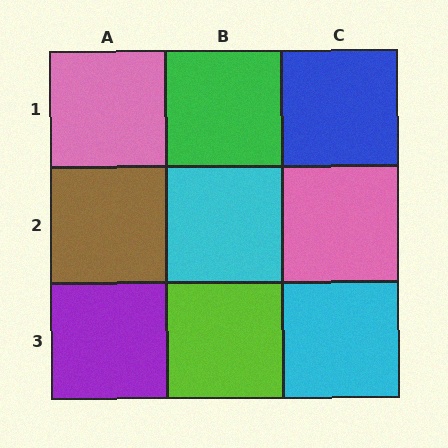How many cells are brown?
1 cell is brown.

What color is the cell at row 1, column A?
Pink.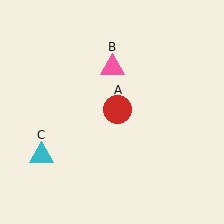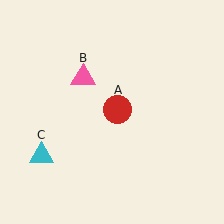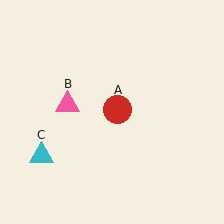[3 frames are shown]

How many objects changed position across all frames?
1 object changed position: pink triangle (object B).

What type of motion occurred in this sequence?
The pink triangle (object B) rotated counterclockwise around the center of the scene.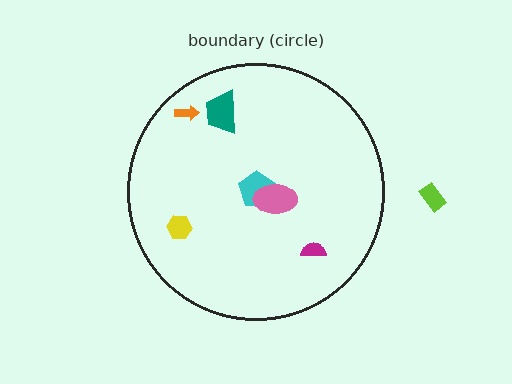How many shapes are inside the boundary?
6 inside, 1 outside.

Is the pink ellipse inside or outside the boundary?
Inside.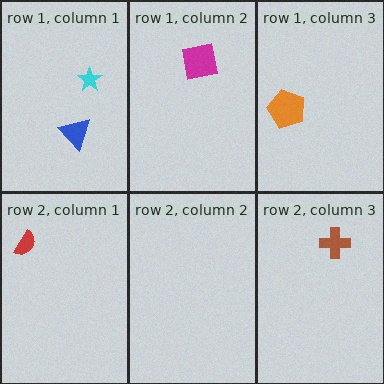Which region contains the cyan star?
The row 1, column 1 region.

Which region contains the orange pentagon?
The row 1, column 3 region.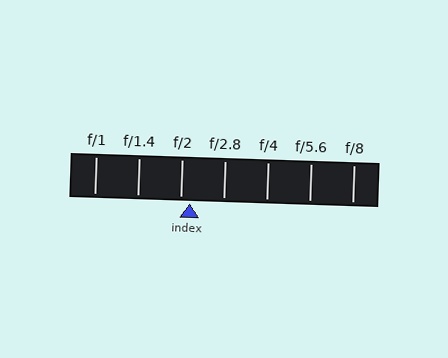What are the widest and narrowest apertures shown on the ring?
The widest aperture shown is f/1 and the narrowest is f/8.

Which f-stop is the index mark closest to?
The index mark is closest to f/2.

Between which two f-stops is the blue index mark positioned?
The index mark is between f/2 and f/2.8.